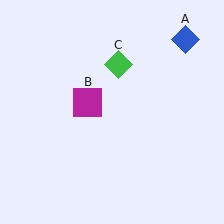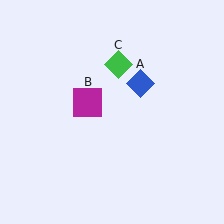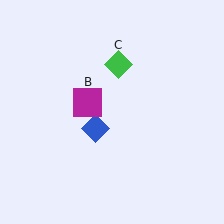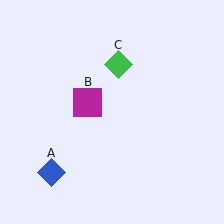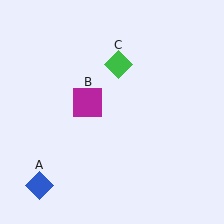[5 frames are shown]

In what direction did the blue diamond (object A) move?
The blue diamond (object A) moved down and to the left.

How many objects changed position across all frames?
1 object changed position: blue diamond (object A).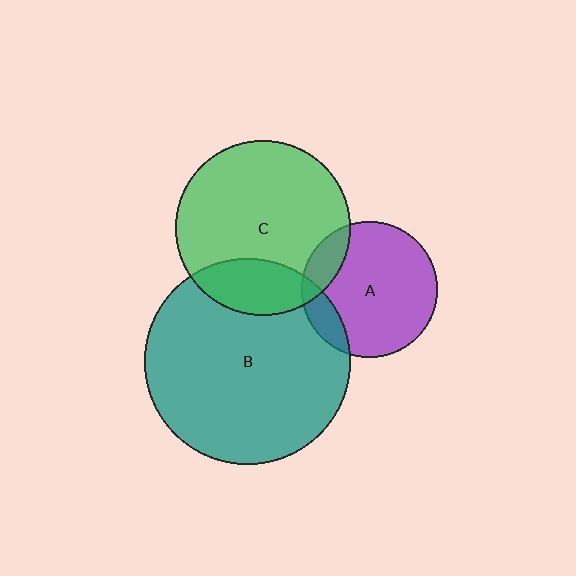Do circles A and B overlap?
Yes.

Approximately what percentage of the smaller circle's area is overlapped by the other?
Approximately 15%.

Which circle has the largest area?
Circle B (teal).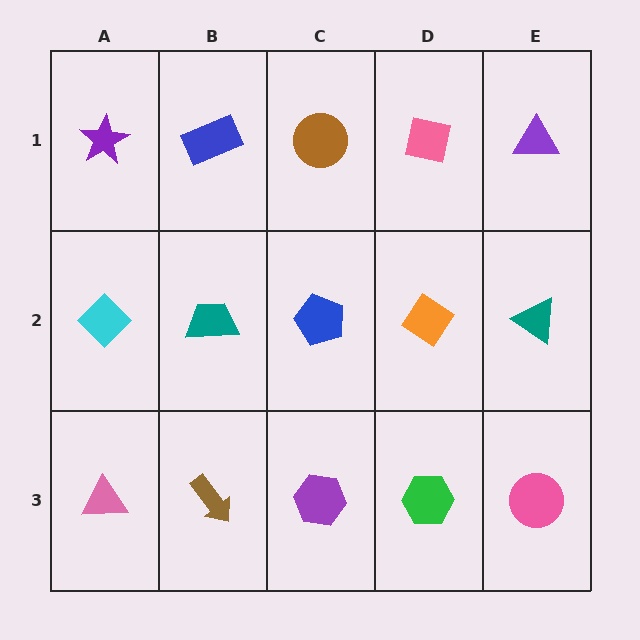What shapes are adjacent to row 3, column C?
A blue pentagon (row 2, column C), a brown arrow (row 3, column B), a green hexagon (row 3, column D).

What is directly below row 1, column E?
A teal triangle.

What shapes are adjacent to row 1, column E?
A teal triangle (row 2, column E), a pink square (row 1, column D).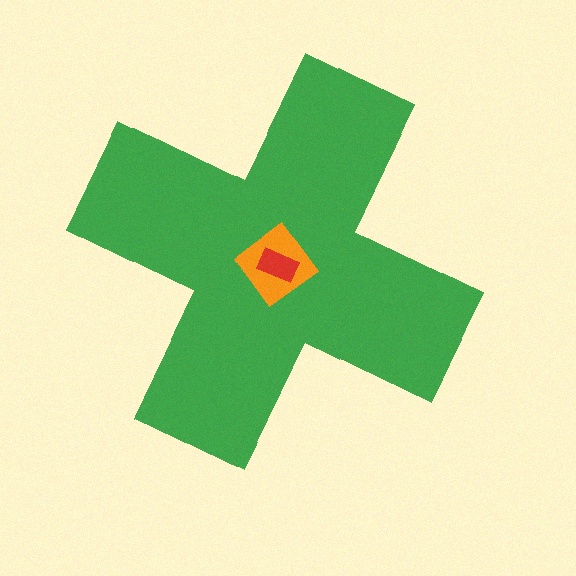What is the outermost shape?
The green cross.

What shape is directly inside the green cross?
The orange diamond.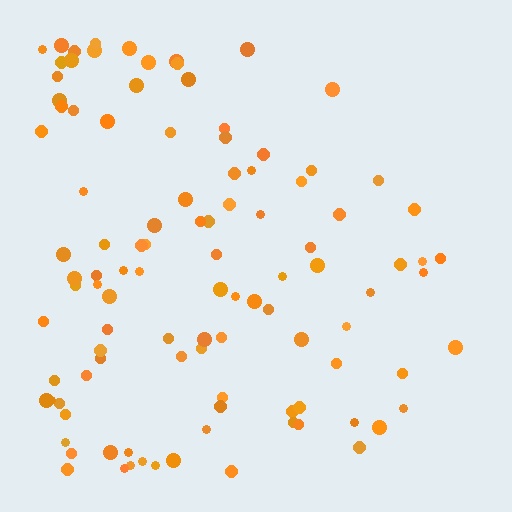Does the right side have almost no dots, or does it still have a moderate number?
Still a moderate number, just noticeably fewer than the left.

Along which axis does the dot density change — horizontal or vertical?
Horizontal.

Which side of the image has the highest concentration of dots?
The left.